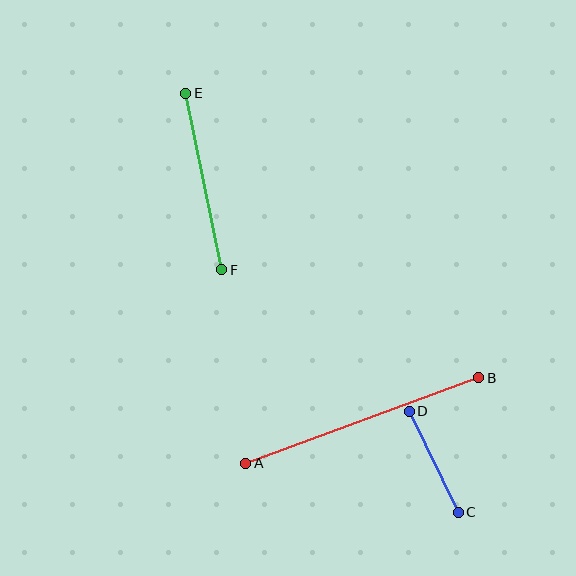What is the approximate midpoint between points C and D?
The midpoint is at approximately (434, 462) pixels.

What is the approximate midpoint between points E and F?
The midpoint is at approximately (204, 182) pixels.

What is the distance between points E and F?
The distance is approximately 180 pixels.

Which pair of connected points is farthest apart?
Points A and B are farthest apart.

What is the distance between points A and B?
The distance is approximately 248 pixels.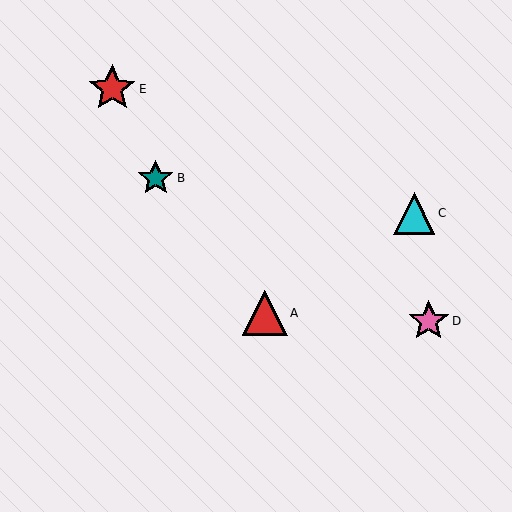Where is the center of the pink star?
The center of the pink star is at (429, 321).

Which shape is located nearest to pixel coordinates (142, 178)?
The teal star (labeled B) at (156, 178) is nearest to that location.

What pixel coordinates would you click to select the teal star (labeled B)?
Click at (156, 178) to select the teal star B.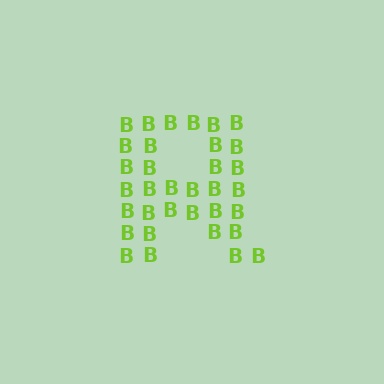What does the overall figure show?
The overall figure shows the letter R.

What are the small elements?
The small elements are letter B's.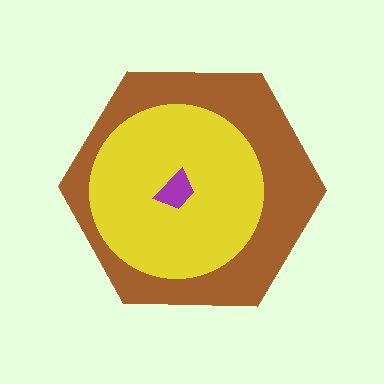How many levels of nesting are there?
3.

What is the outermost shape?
The brown hexagon.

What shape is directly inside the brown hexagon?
The yellow circle.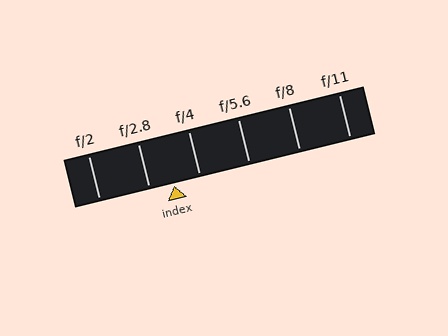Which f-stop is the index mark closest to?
The index mark is closest to f/2.8.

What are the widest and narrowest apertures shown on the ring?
The widest aperture shown is f/2 and the narrowest is f/11.